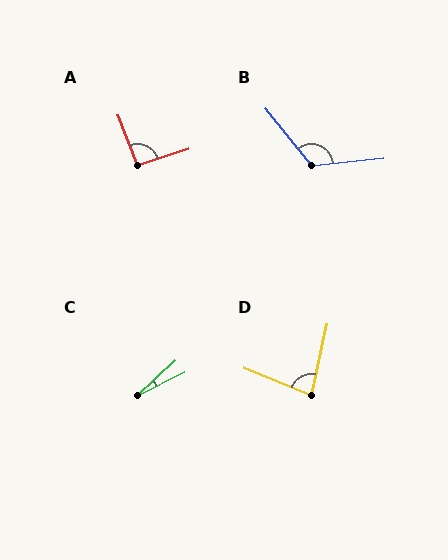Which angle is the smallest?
C, at approximately 16 degrees.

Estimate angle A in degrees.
Approximately 93 degrees.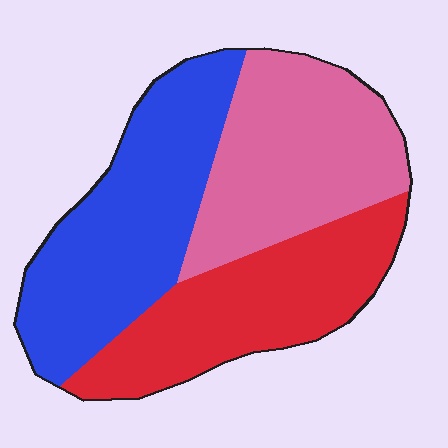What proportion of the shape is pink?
Pink takes up between a sixth and a third of the shape.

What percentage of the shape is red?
Red covers about 30% of the shape.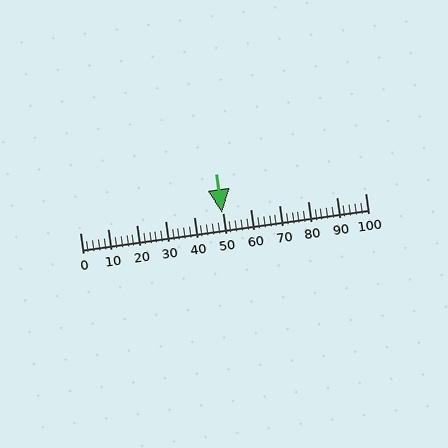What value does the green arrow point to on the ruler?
The green arrow points to approximately 50.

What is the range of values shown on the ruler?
The ruler shows values from 0 to 100.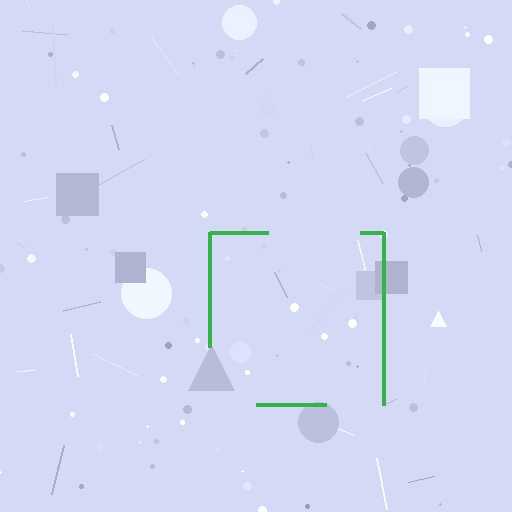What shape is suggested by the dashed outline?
The dashed outline suggests a square.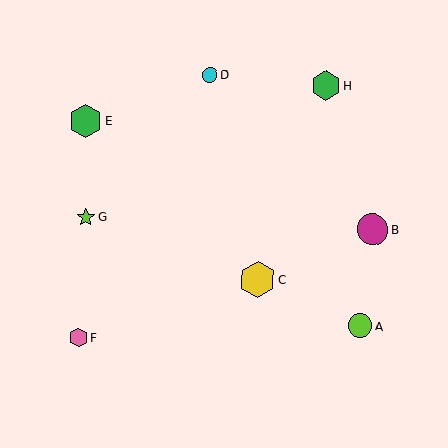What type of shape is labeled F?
Shape F is a pink hexagon.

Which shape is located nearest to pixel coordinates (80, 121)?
The green hexagon (labeled E) at (85, 121) is nearest to that location.